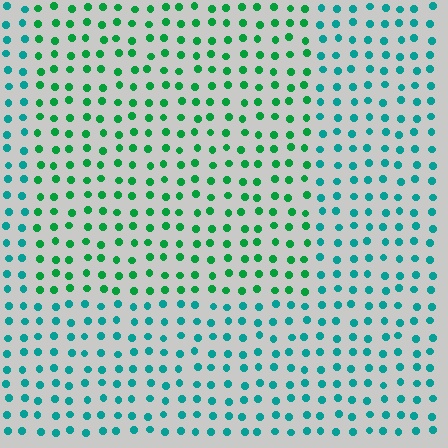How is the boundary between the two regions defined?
The boundary is defined purely by a slight shift in hue (about 36 degrees). Spacing, size, and orientation are identical on both sides.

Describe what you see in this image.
The image is filled with small teal elements in a uniform arrangement. A rectangle-shaped region is visible where the elements are tinted to a slightly different hue, forming a subtle color boundary.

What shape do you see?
I see a rectangle.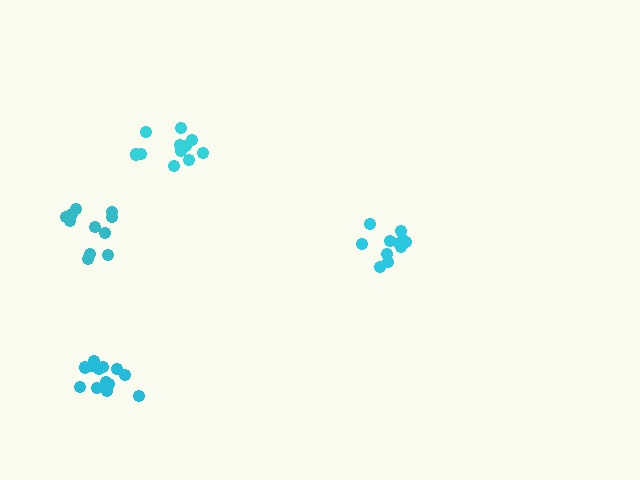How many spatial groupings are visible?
There are 4 spatial groupings.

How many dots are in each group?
Group 1: 12 dots, Group 2: 11 dots, Group 3: 11 dots, Group 4: 14 dots (48 total).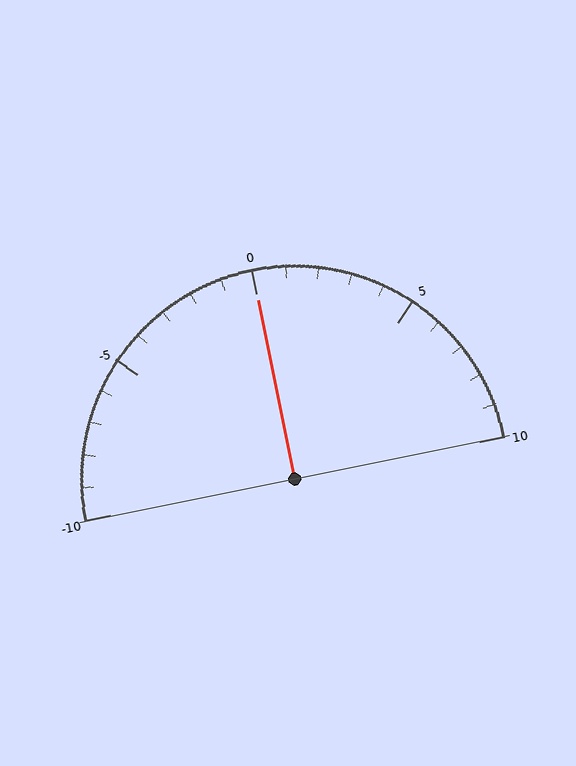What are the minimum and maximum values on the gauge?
The gauge ranges from -10 to 10.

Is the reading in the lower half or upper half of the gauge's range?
The reading is in the upper half of the range (-10 to 10).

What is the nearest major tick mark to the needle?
The nearest major tick mark is 0.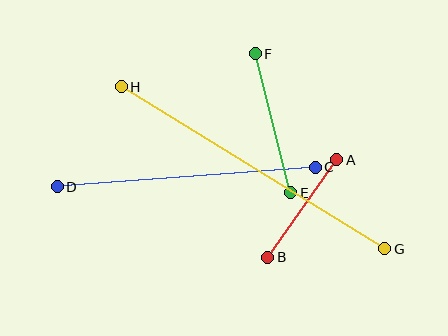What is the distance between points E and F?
The distance is approximately 143 pixels.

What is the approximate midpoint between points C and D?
The midpoint is at approximately (186, 177) pixels.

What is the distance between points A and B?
The distance is approximately 120 pixels.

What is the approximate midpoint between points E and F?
The midpoint is at approximately (273, 123) pixels.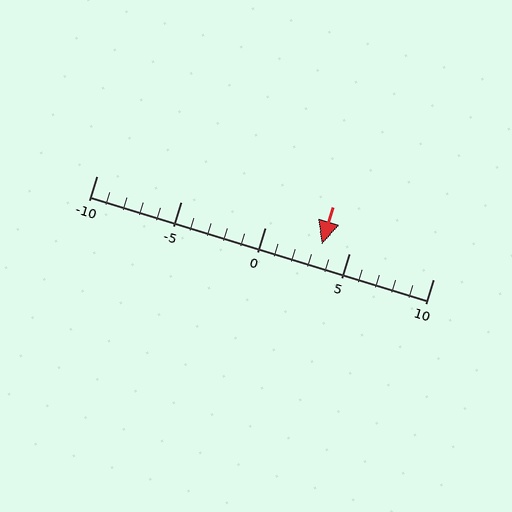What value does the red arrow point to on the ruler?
The red arrow points to approximately 3.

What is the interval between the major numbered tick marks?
The major tick marks are spaced 5 units apart.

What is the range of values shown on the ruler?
The ruler shows values from -10 to 10.